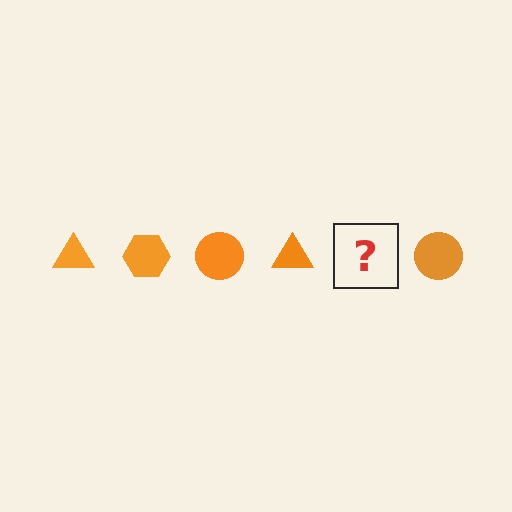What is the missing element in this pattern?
The missing element is an orange hexagon.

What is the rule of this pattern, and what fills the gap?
The rule is that the pattern cycles through triangle, hexagon, circle shapes in orange. The gap should be filled with an orange hexagon.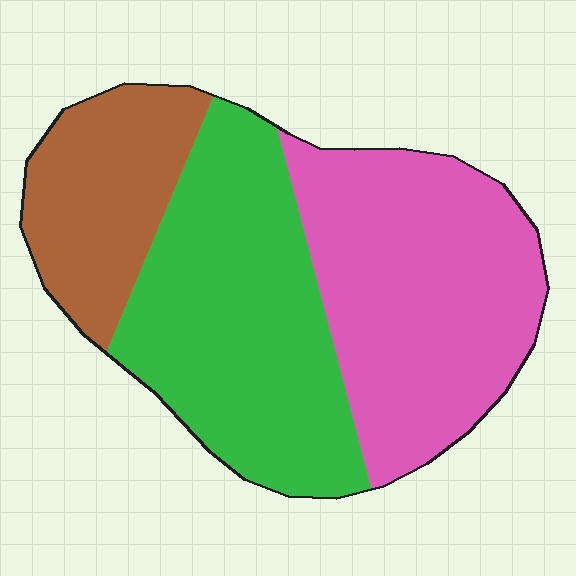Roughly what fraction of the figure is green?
Green takes up between a third and a half of the figure.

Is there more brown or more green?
Green.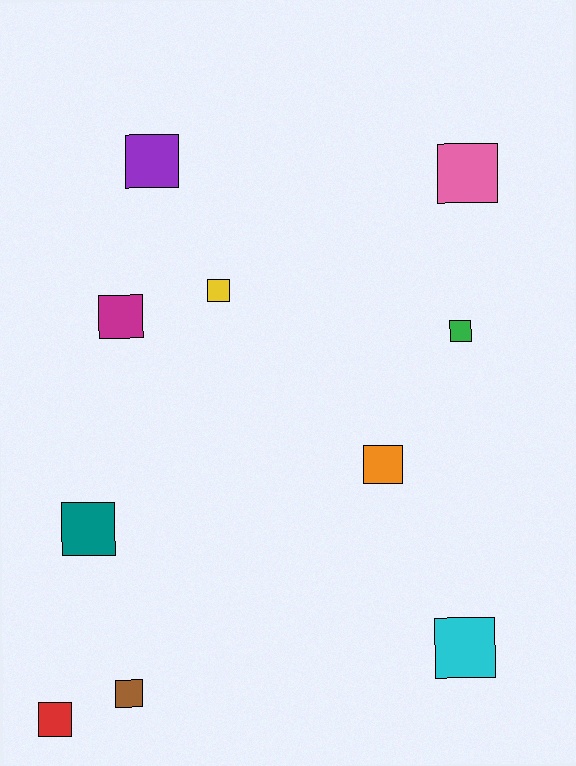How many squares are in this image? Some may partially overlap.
There are 10 squares.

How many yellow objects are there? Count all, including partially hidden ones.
There is 1 yellow object.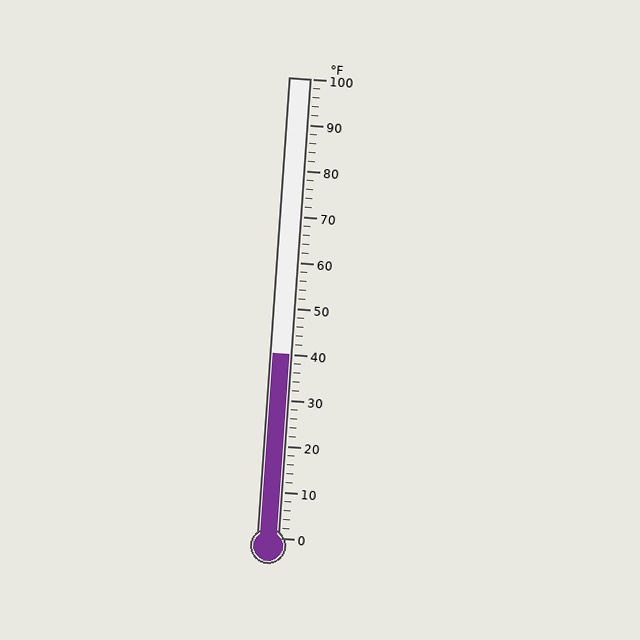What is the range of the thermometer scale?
The thermometer scale ranges from 0°F to 100°F.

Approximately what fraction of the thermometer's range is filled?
The thermometer is filled to approximately 40% of its range.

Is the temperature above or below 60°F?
The temperature is below 60°F.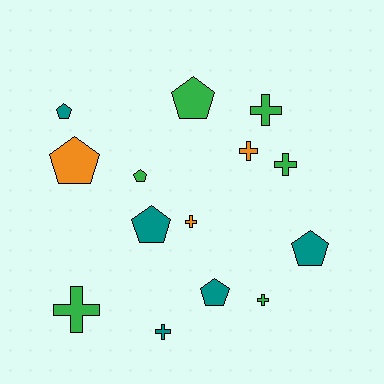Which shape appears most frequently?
Cross, with 7 objects.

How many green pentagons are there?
There are 2 green pentagons.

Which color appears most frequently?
Green, with 6 objects.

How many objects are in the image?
There are 14 objects.